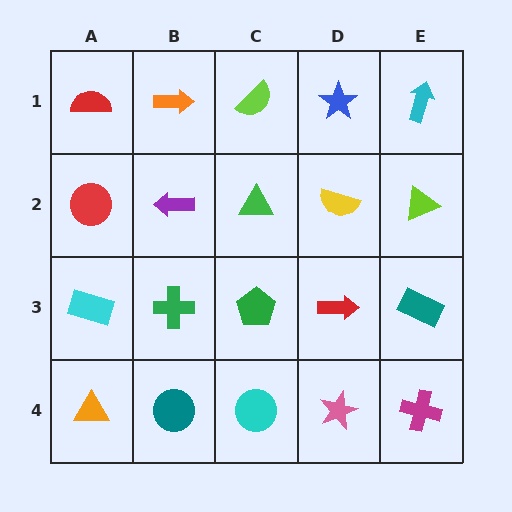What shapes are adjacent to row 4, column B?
A green cross (row 3, column B), an orange triangle (row 4, column A), a cyan circle (row 4, column C).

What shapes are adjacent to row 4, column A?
A cyan rectangle (row 3, column A), a teal circle (row 4, column B).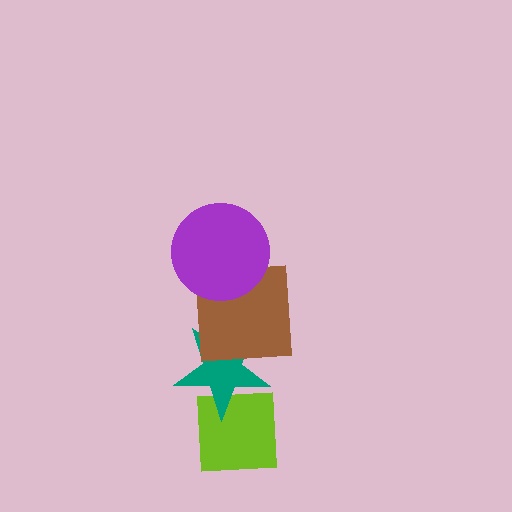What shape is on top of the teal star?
The brown square is on top of the teal star.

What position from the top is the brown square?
The brown square is 2nd from the top.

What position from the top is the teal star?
The teal star is 3rd from the top.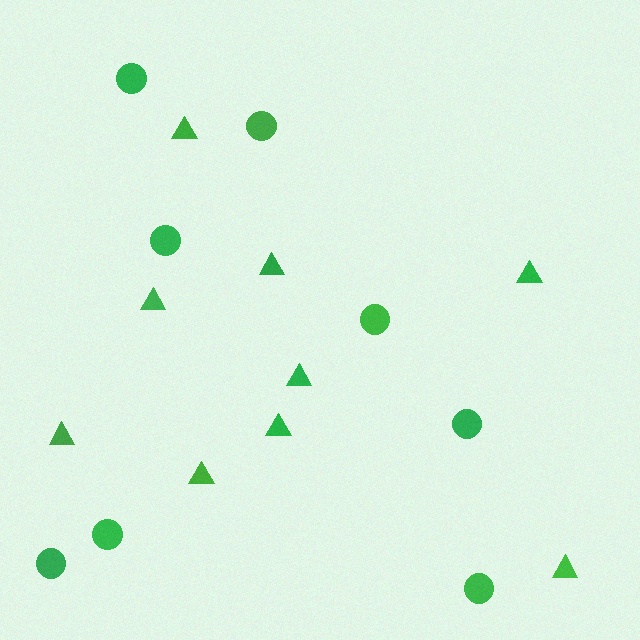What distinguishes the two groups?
There are 2 groups: one group of circles (8) and one group of triangles (9).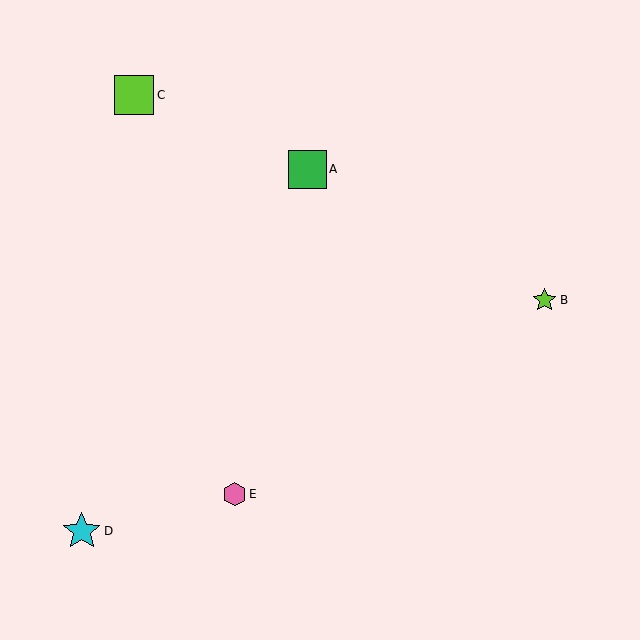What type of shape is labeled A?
Shape A is a green square.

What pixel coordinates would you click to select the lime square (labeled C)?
Click at (134, 95) to select the lime square C.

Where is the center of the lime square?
The center of the lime square is at (134, 95).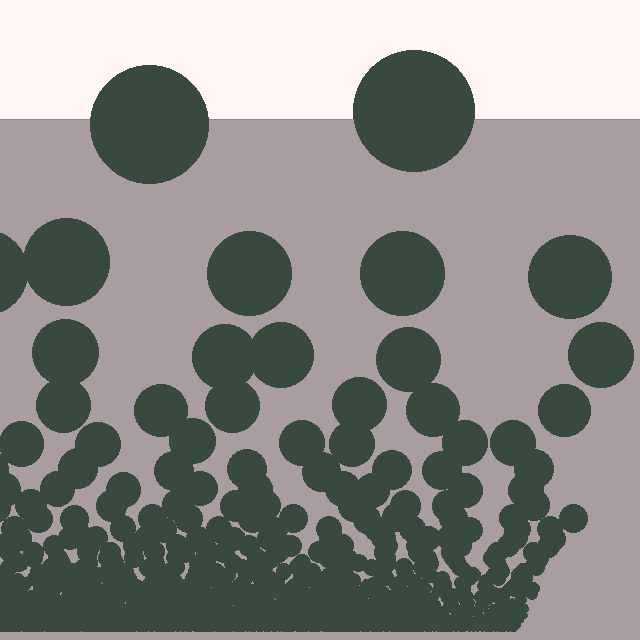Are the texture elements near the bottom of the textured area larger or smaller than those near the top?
Smaller. The gradient is inverted — elements near the bottom are smaller and denser.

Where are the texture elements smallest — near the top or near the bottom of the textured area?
Near the bottom.